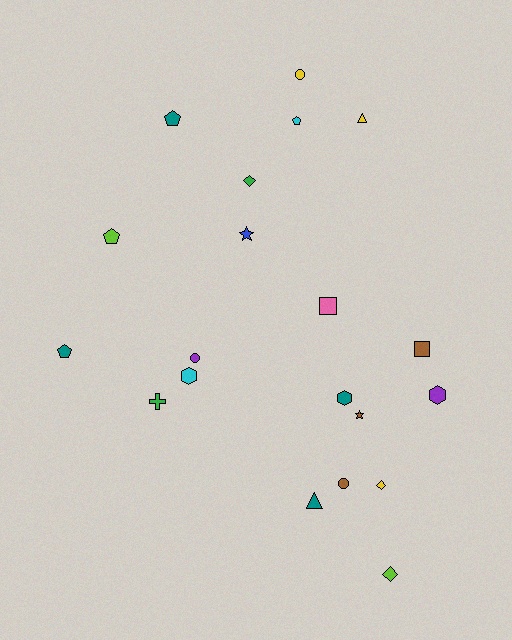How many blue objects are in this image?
There is 1 blue object.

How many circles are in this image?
There are 3 circles.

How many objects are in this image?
There are 20 objects.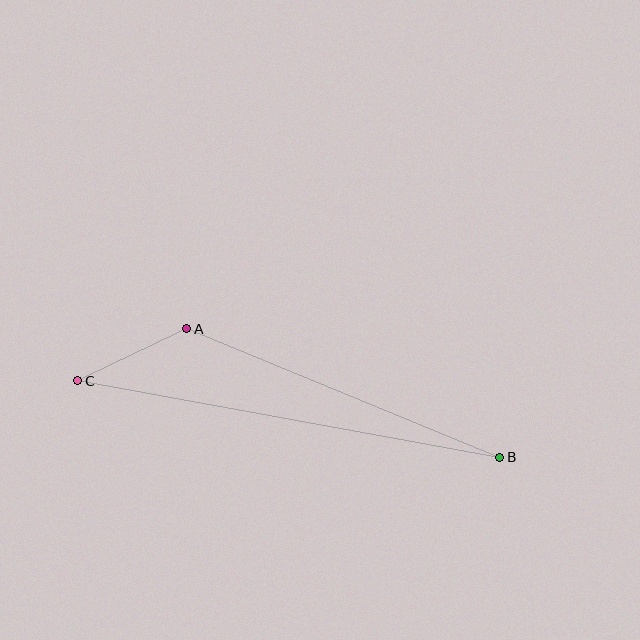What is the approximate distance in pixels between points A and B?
The distance between A and B is approximately 338 pixels.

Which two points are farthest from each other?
Points B and C are farthest from each other.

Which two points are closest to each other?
Points A and C are closest to each other.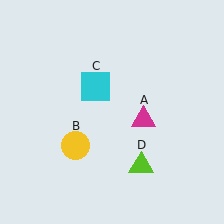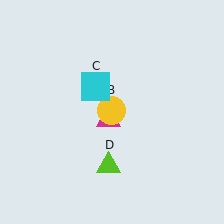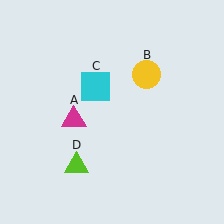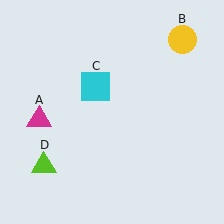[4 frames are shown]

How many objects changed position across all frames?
3 objects changed position: magenta triangle (object A), yellow circle (object B), lime triangle (object D).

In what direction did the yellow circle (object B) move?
The yellow circle (object B) moved up and to the right.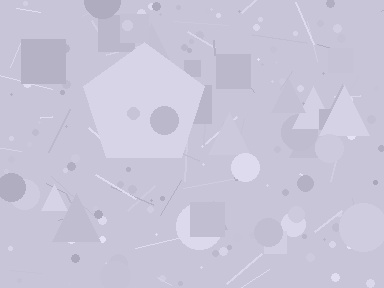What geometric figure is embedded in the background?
A pentagon is embedded in the background.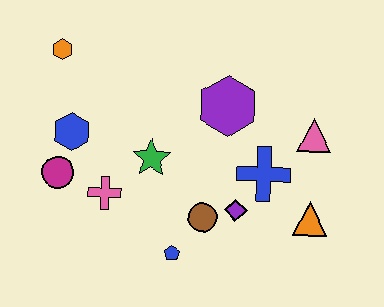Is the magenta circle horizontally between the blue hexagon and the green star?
No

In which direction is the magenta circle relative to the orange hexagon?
The magenta circle is below the orange hexagon.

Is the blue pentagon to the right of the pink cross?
Yes